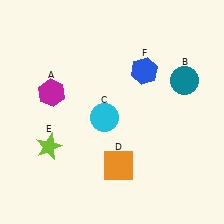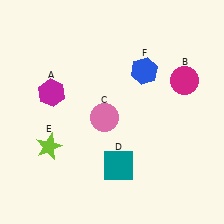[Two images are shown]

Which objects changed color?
B changed from teal to magenta. C changed from cyan to pink. D changed from orange to teal.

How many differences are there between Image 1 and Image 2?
There are 3 differences between the two images.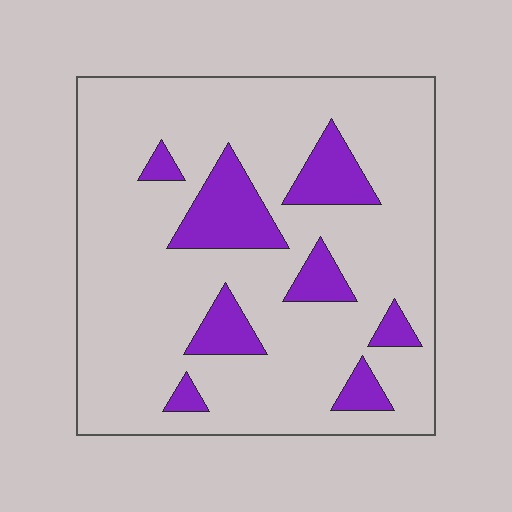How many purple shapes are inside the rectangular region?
8.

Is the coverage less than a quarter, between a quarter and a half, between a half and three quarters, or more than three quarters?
Less than a quarter.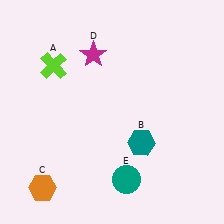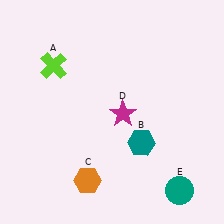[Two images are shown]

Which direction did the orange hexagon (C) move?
The orange hexagon (C) moved right.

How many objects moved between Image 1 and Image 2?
3 objects moved between the two images.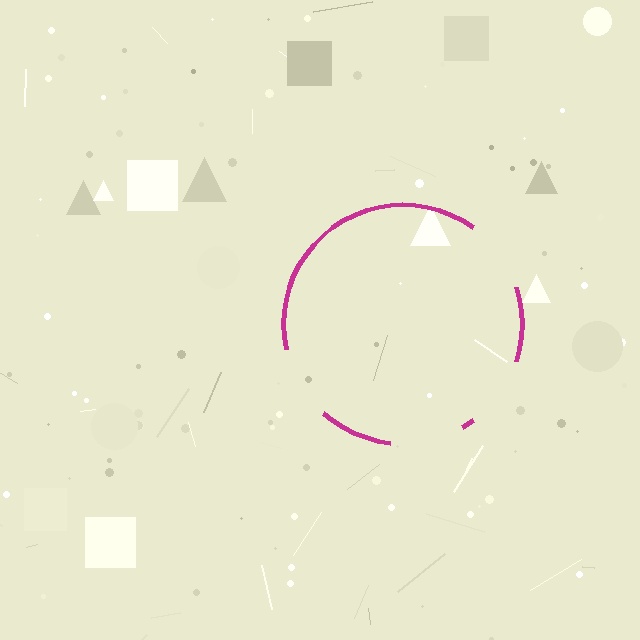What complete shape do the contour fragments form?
The contour fragments form a circle.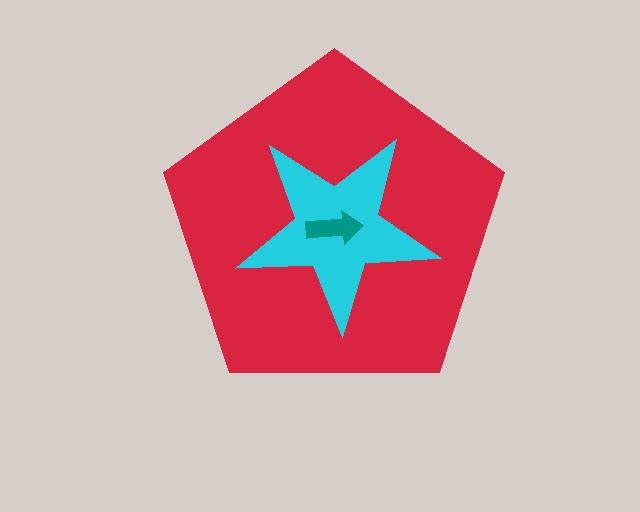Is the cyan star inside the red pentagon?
Yes.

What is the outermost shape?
The red pentagon.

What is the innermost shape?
The teal arrow.